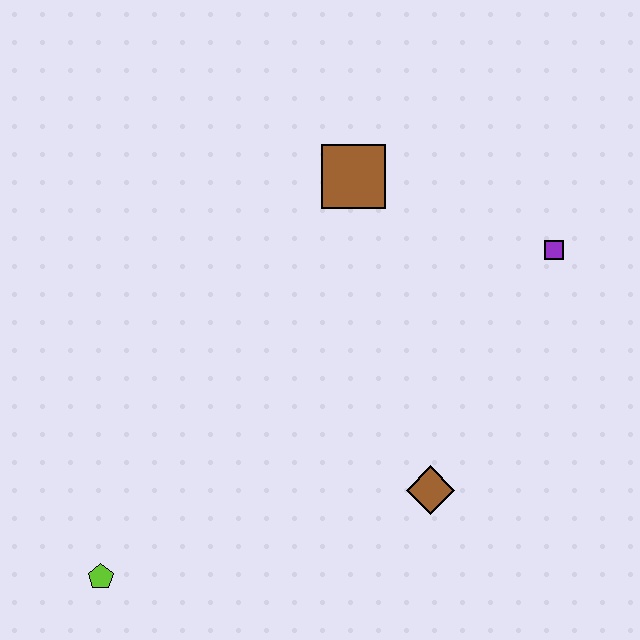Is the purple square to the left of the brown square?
No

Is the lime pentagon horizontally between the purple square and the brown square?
No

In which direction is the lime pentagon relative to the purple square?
The lime pentagon is to the left of the purple square.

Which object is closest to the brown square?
The purple square is closest to the brown square.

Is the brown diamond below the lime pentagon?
No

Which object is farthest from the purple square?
The lime pentagon is farthest from the purple square.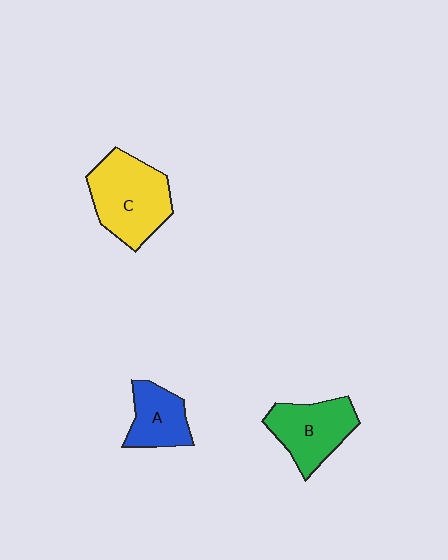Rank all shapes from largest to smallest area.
From largest to smallest: C (yellow), B (green), A (blue).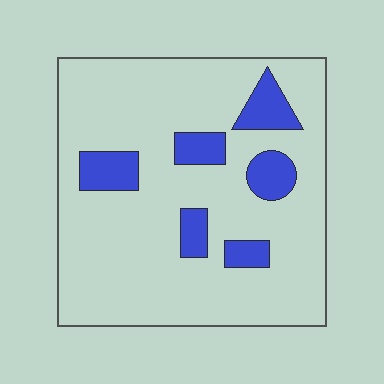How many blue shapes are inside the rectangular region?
6.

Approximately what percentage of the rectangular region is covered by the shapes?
Approximately 15%.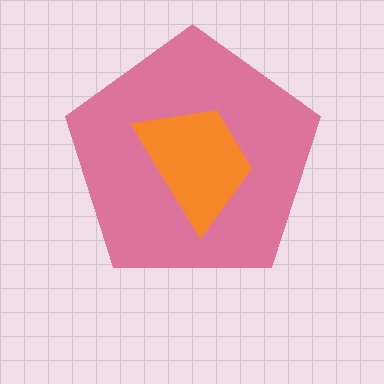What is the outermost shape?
The pink pentagon.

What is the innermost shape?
The orange trapezoid.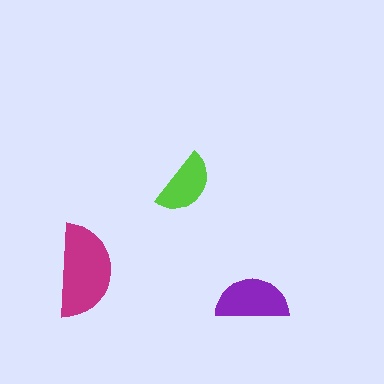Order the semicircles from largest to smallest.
the magenta one, the purple one, the lime one.